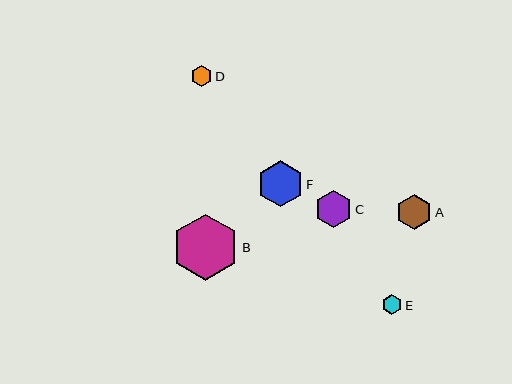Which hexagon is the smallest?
Hexagon E is the smallest with a size of approximately 20 pixels.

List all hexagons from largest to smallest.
From largest to smallest: B, F, C, A, D, E.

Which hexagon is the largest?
Hexagon B is the largest with a size of approximately 66 pixels.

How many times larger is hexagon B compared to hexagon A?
Hexagon B is approximately 1.9 times the size of hexagon A.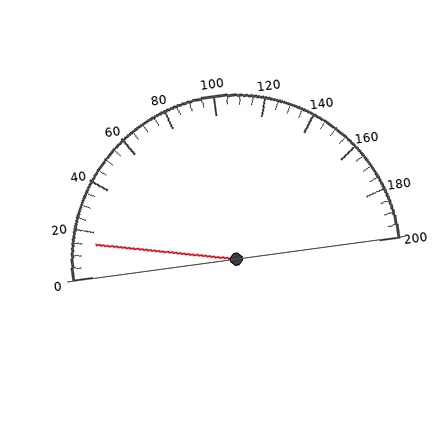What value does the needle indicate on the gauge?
The needle indicates approximately 15.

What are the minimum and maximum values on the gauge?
The gauge ranges from 0 to 200.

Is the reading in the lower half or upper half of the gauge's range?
The reading is in the lower half of the range (0 to 200).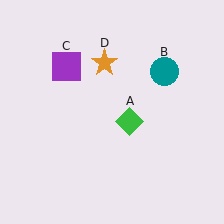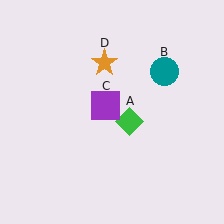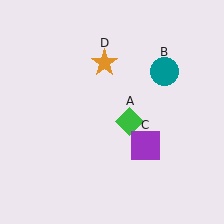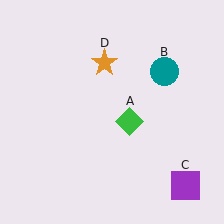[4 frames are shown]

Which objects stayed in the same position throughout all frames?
Green diamond (object A) and teal circle (object B) and orange star (object D) remained stationary.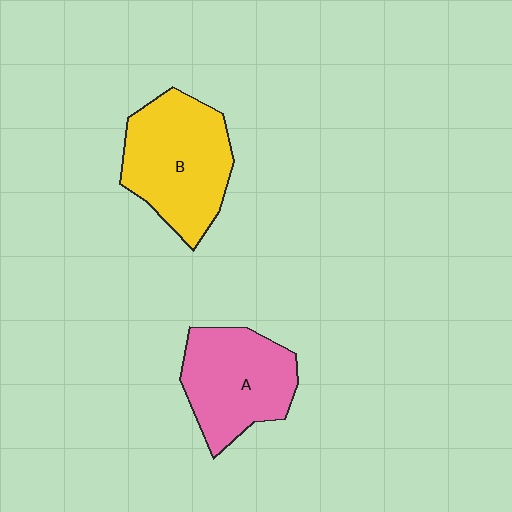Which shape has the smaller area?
Shape A (pink).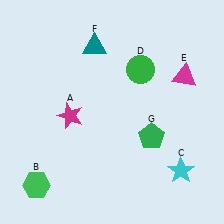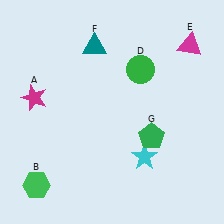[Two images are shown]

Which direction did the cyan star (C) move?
The cyan star (C) moved left.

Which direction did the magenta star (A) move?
The magenta star (A) moved left.